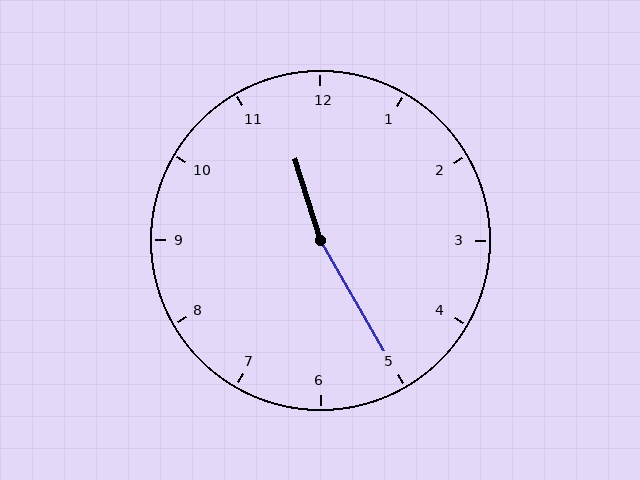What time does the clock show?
11:25.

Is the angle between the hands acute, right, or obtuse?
It is obtuse.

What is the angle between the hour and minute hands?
Approximately 168 degrees.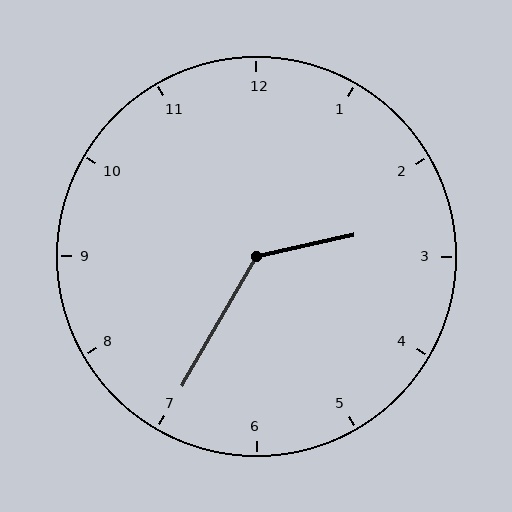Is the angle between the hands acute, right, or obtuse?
It is obtuse.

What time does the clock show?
2:35.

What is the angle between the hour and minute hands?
Approximately 132 degrees.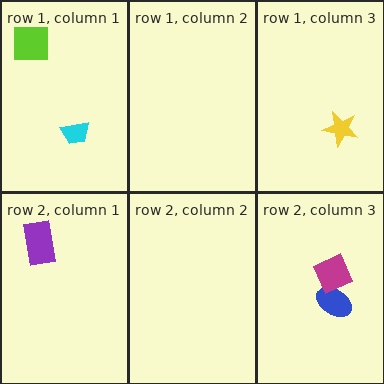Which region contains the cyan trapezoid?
The row 1, column 1 region.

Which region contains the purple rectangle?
The row 2, column 1 region.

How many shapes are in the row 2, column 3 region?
2.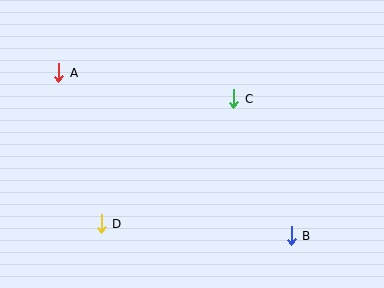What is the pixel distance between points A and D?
The distance between A and D is 157 pixels.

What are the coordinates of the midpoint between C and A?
The midpoint between C and A is at (146, 86).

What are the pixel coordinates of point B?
Point B is at (291, 236).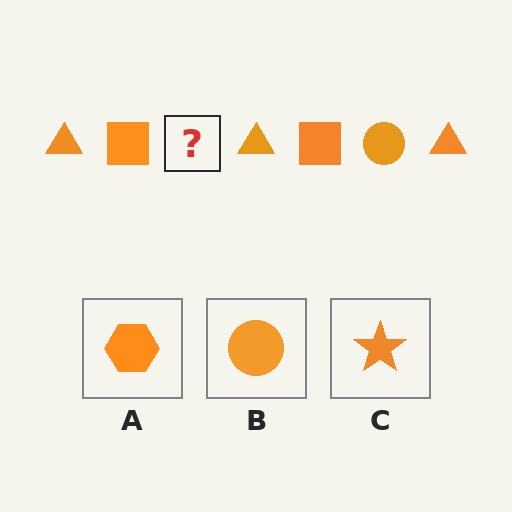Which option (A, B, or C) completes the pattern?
B.